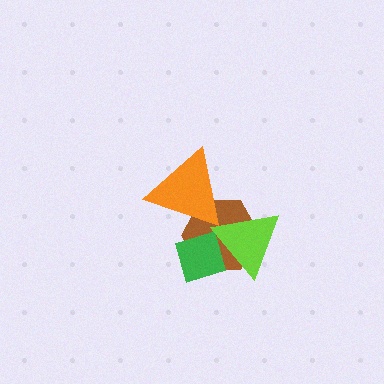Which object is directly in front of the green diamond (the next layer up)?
The lime triangle is directly in front of the green diamond.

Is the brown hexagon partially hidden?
Yes, it is partially covered by another shape.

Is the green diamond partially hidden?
Yes, it is partially covered by another shape.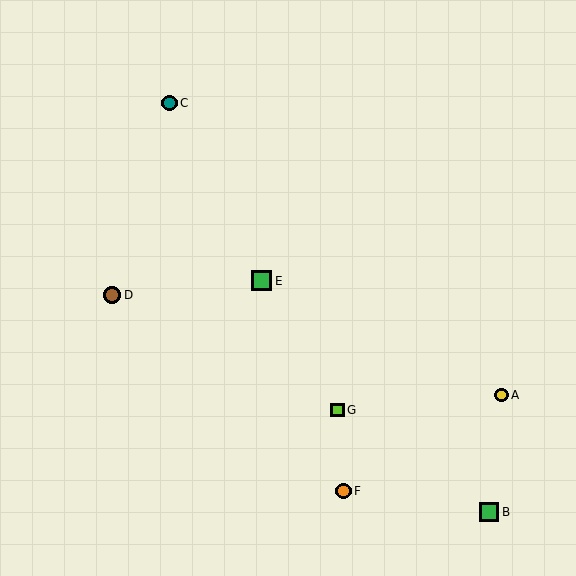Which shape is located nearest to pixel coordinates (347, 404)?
The lime square (labeled G) at (337, 410) is nearest to that location.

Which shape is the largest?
The green square (labeled E) is the largest.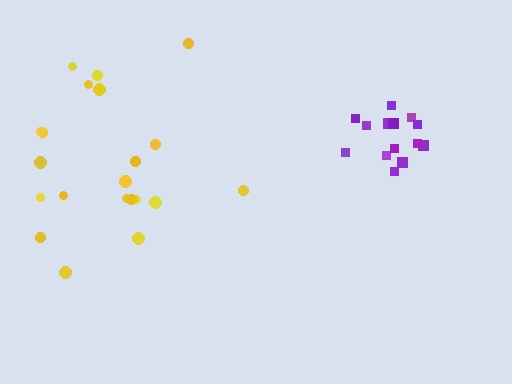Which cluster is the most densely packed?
Purple.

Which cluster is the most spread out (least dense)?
Yellow.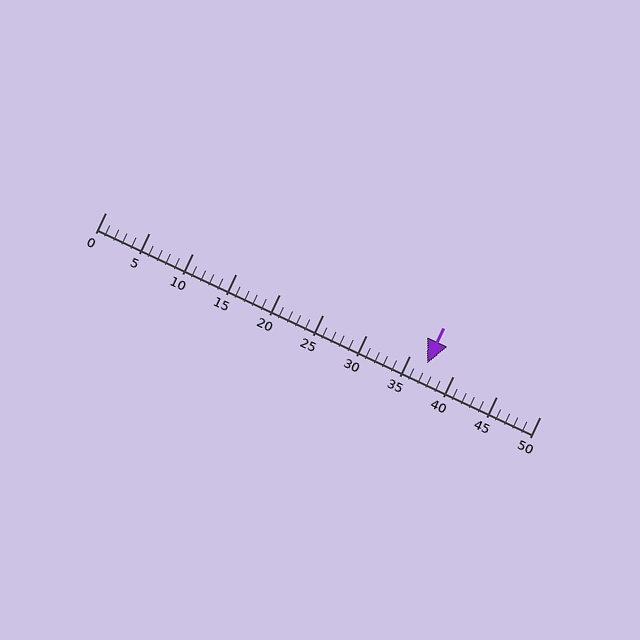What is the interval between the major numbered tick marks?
The major tick marks are spaced 5 units apart.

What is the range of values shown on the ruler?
The ruler shows values from 0 to 50.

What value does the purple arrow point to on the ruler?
The purple arrow points to approximately 37.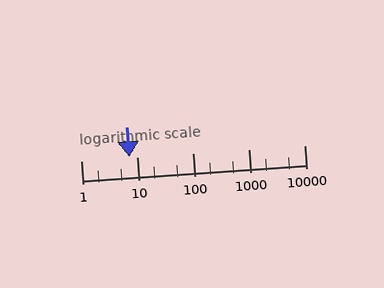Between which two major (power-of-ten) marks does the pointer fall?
The pointer is between 1 and 10.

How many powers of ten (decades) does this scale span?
The scale spans 4 decades, from 1 to 10000.